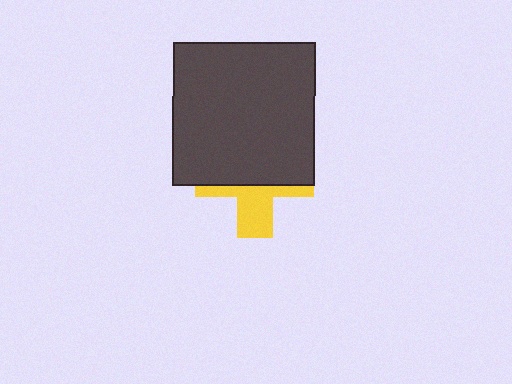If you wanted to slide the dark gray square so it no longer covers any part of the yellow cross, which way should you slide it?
Slide it up — that is the most direct way to separate the two shapes.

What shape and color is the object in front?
The object in front is a dark gray square.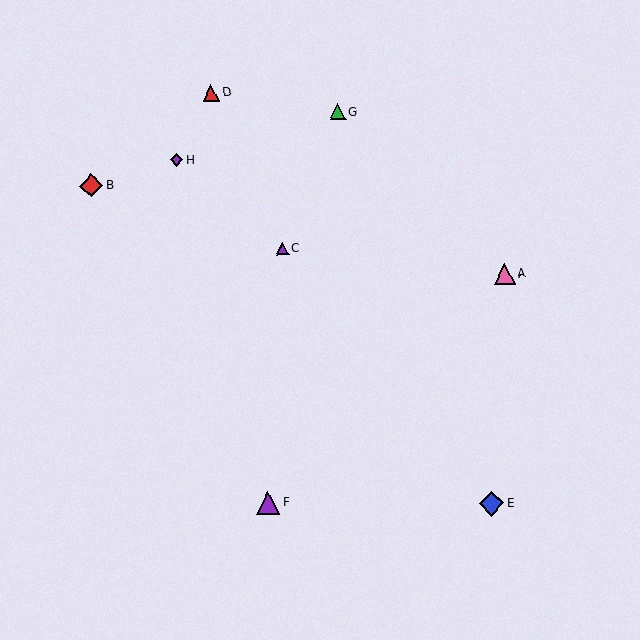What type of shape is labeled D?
Shape D is a red triangle.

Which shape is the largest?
The blue diamond (labeled E) is the largest.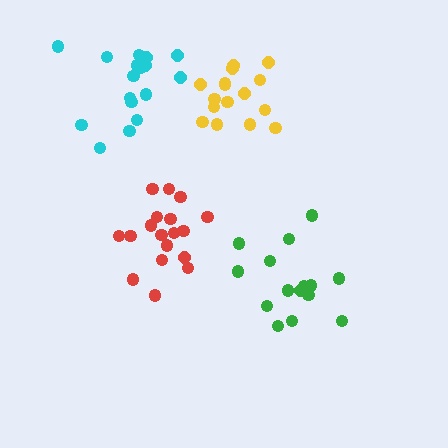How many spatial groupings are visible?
There are 4 spatial groupings.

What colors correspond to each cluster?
The clusters are colored: green, red, cyan, yellow.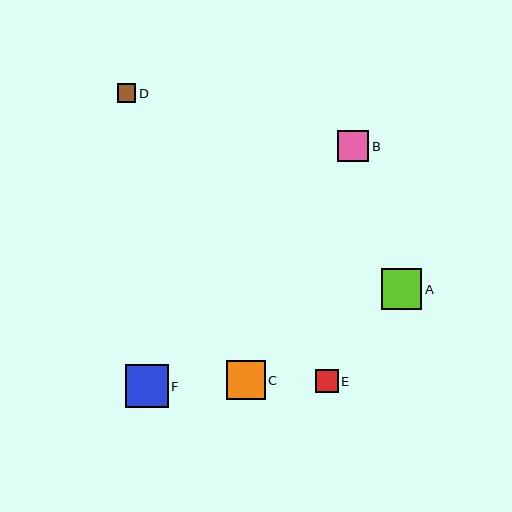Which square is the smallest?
Square D is the smallest with a size of approximately 18 pixels.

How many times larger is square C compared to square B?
Square C is approximately 1.2 times the size of square B.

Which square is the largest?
Square F is the largest with a size of approximately 43 pixels.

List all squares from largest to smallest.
From largest to smallest: F, A, C, B, E, D.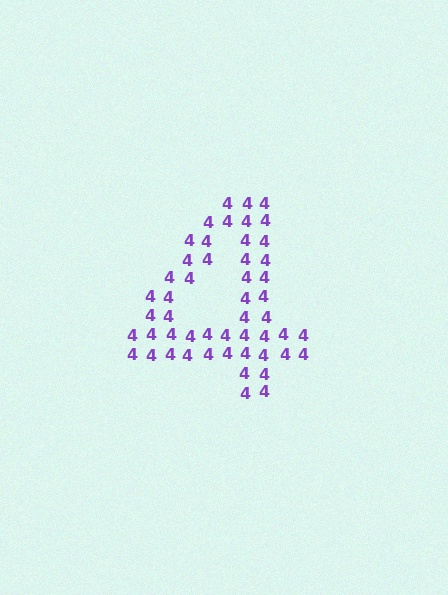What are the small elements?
The small elements are digit 4's.